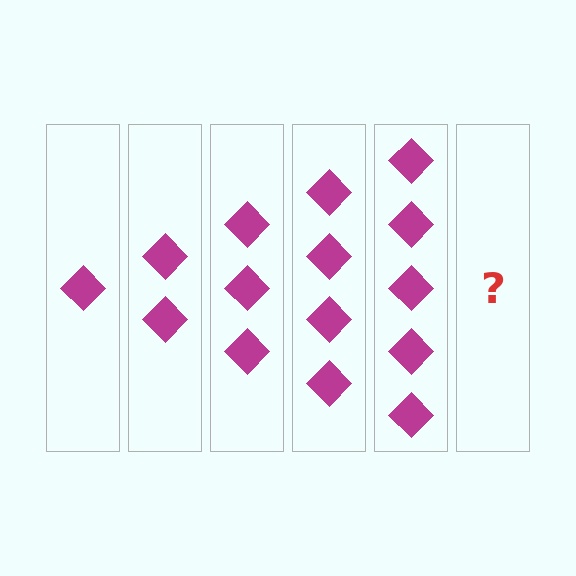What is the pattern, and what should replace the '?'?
The pattern is that each step adds one more diamond. The '?' should be 6 diamonds.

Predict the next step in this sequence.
The next step is 6 diamonds.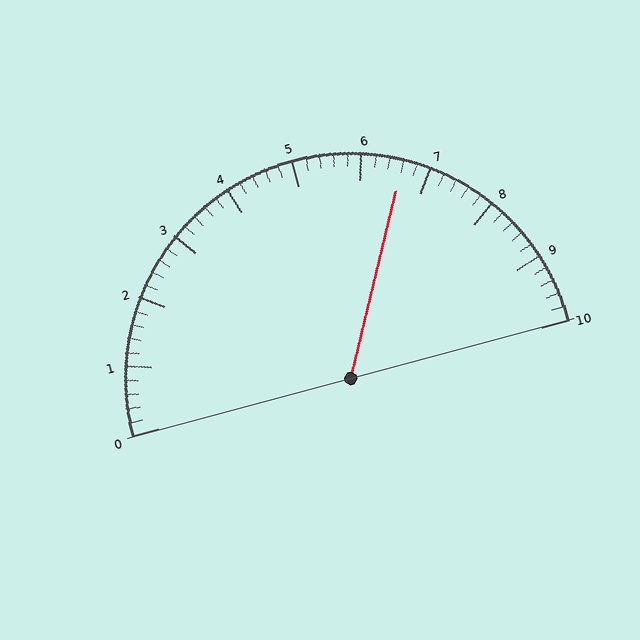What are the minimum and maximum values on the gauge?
The gauge ranges from 0 to 10.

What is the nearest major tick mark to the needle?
The nearest major tick mark is 7.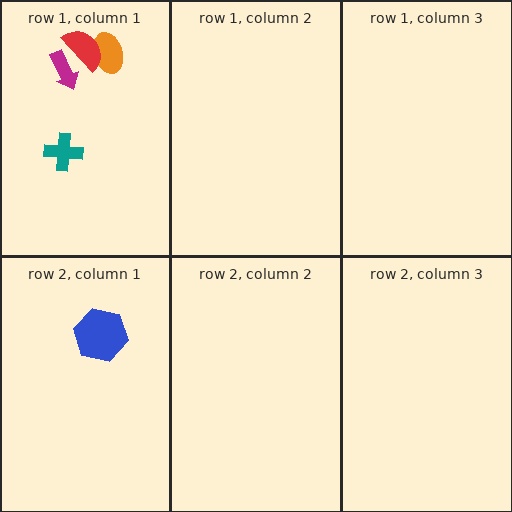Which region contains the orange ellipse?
The row 1, column 1 region.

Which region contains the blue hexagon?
The row 2, column 1 region.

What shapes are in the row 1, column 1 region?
The orange ellipse, the teal cross, the red semicircle, the magenta arrow.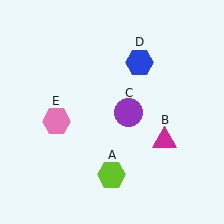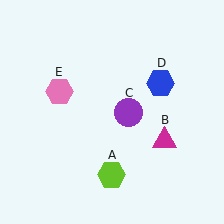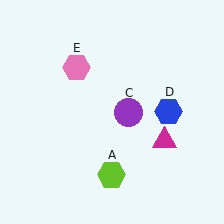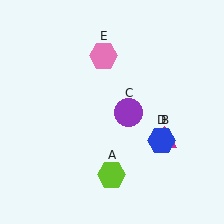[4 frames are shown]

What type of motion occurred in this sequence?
The blue hexagon (object D), pink hexagon (object E) rotated clockwise around the center of the scene.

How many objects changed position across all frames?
2 objects changed position: blue hexagon (object D), pink hexagon (object E).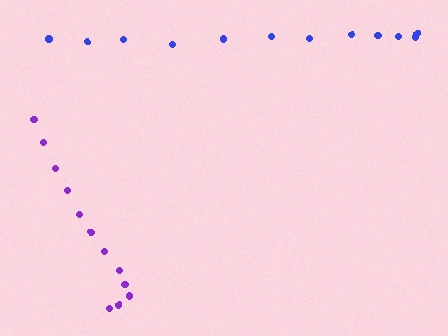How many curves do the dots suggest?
There are 2 distinct paths.